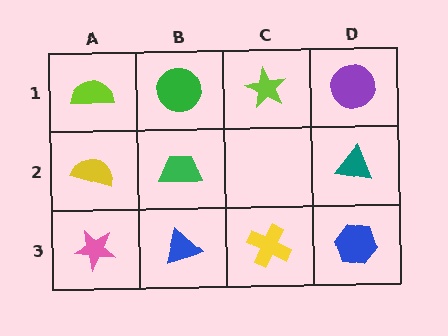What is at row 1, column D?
A purple circle.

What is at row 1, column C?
A lime star.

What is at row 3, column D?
A blue hexagon.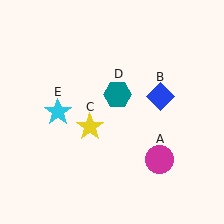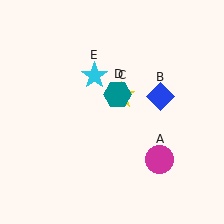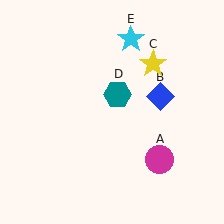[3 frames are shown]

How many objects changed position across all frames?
2 objects changed position: yellow star (object C), cyan star (object E).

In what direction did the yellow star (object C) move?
The yellow star (object C) moved up and to the right.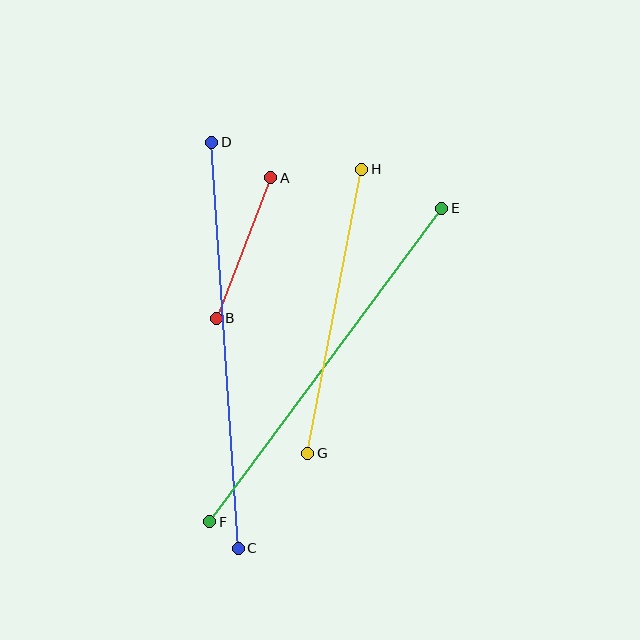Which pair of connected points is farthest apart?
Points C and D are farthest apart.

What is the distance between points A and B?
The distance is approximately 151 pixels.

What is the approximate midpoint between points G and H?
The midpoint is at approximately (335, 311) pixels.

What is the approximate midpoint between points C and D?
The midpoint is at approximately (225, 345) pixels.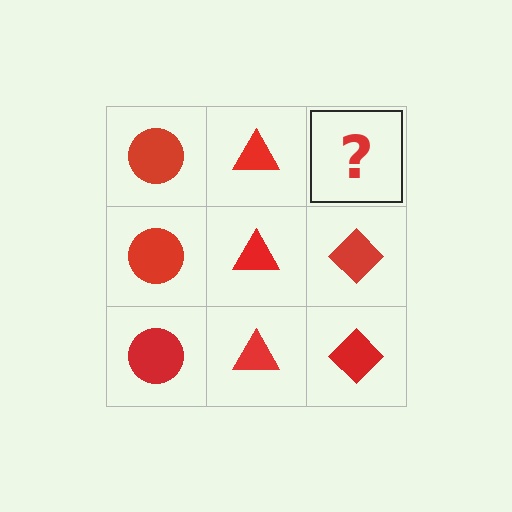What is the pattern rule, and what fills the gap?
The rule is that each column has a consistent shape. The gap should be filled with a red diamond.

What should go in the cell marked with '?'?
The missing cell should contain a red diamond.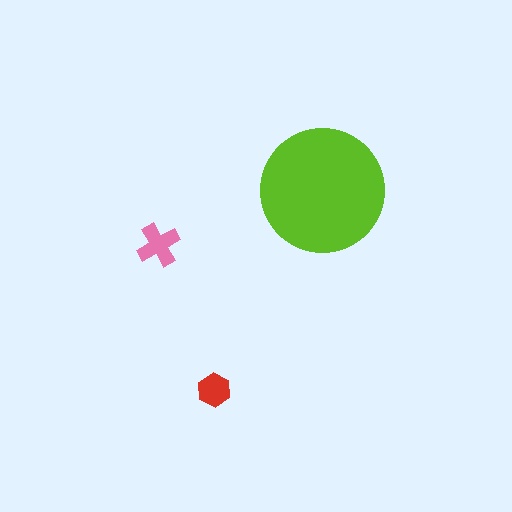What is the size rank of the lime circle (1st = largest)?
1st.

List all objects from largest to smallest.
The lime circle, the pink cross, the red hexagon.